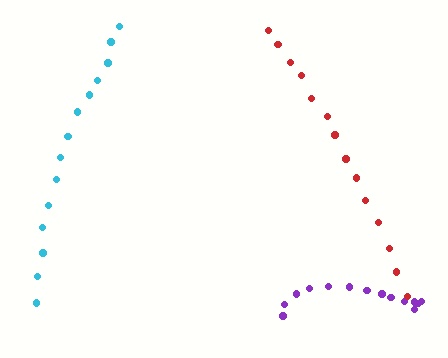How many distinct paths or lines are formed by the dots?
There are 3 distinct paths.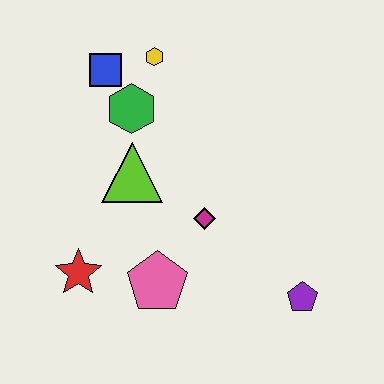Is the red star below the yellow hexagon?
Yes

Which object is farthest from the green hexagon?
The purple pentagon is farthest from the green hexagon.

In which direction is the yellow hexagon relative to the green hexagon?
The yellow hexagon is above the green hexagon.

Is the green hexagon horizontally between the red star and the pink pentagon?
Yes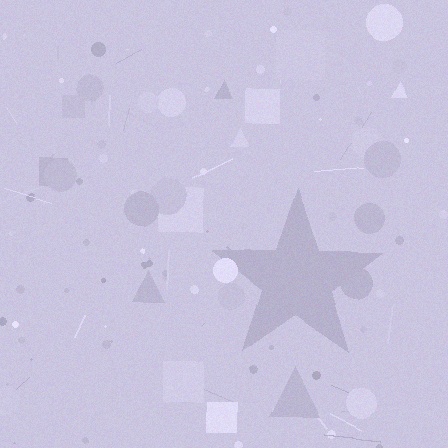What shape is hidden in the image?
A star is hidden in the image.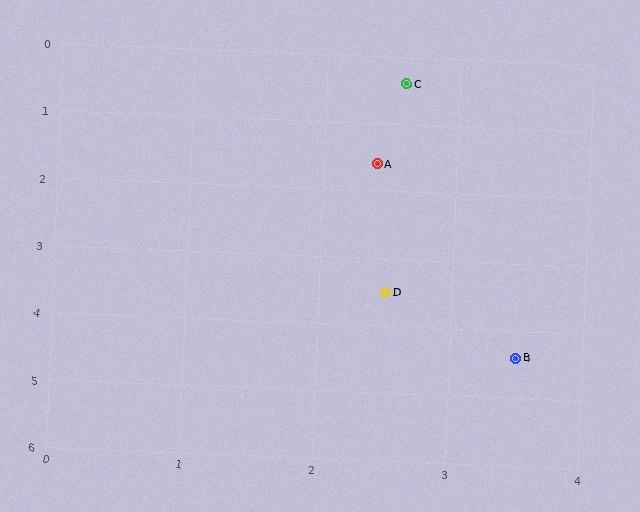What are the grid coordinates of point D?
Point D is at approximately (2.5, 3.5).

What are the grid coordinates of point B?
Point B is at approximately (3.5, 4.4).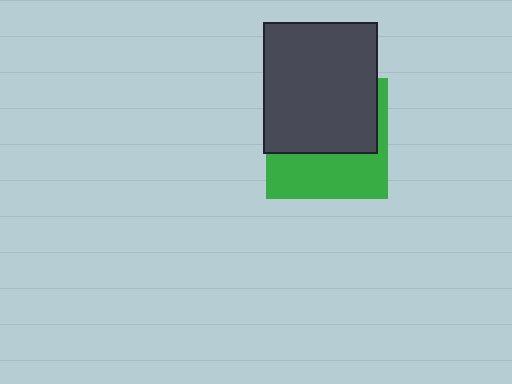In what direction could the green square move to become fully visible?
The green square could move down. That would shift it out from behind the dark gray rectangle entirely.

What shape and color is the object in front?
The object in front is a dark gray rectangle.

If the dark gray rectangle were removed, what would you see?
You would see the complete green square.